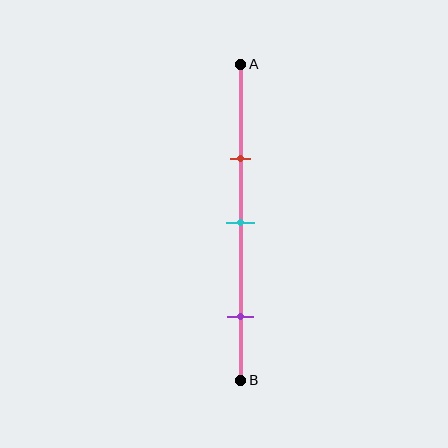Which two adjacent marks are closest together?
The red and cyan marks are the closest adjacent pair.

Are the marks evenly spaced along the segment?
No, the marks are not evenly spaced.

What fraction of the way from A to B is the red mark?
The red mark is approximately 30% (0.3) of the way from A to B.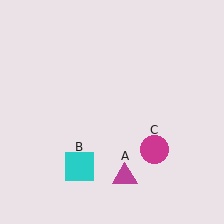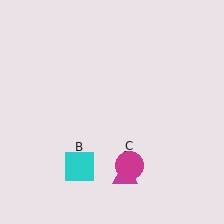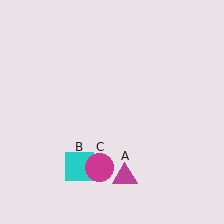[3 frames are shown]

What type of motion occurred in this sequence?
The magenta circle (object C) rotated clockwise around the center of the scene.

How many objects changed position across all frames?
1 object changed position: magenta circle (object C).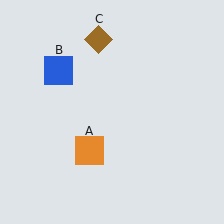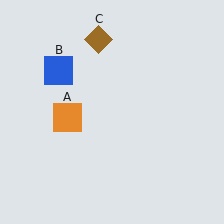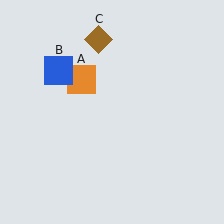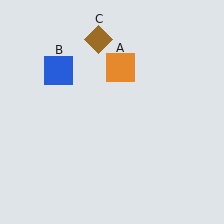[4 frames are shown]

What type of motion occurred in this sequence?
The orange square (object A) rotated clockwise around the center of the scene.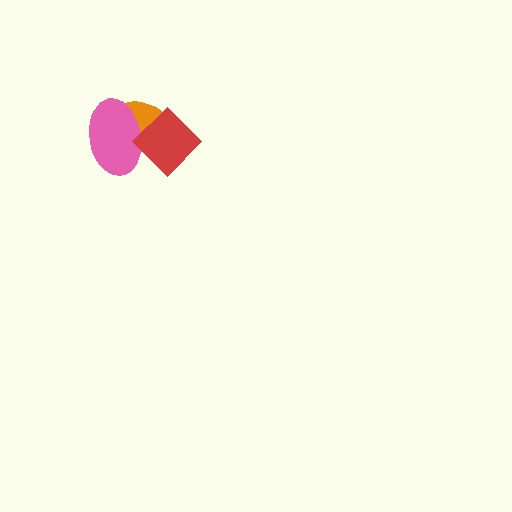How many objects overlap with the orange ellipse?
2 objects overlap with the orange ellipse.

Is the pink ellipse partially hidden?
Yes, it is partially covered by another shape.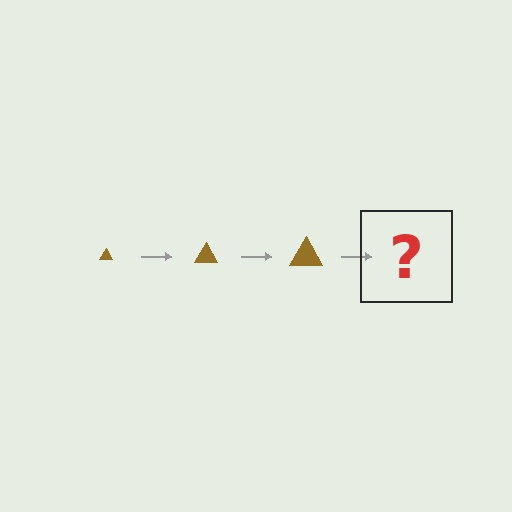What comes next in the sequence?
The next element should be a brown triangle, larger than the previous one.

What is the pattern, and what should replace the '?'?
The pattern is that the triangle gets progressively larger each step. The '?' should be a brown triangle, larger than the previous one.